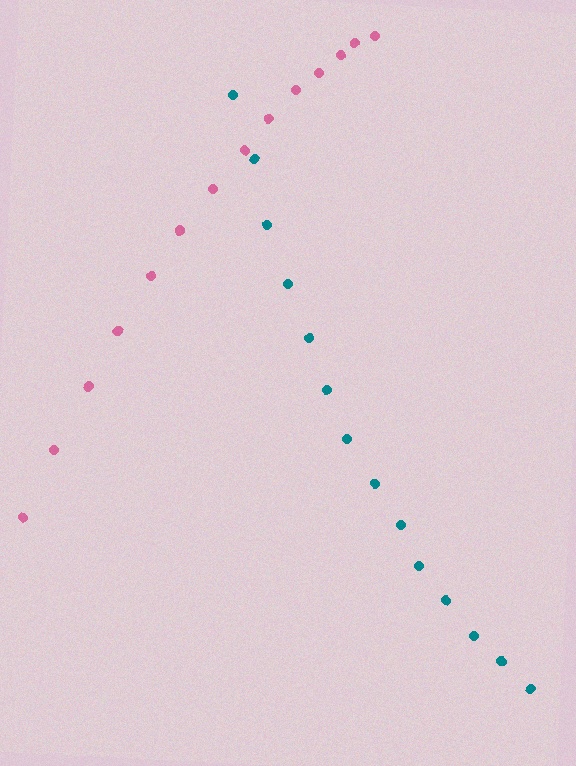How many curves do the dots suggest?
There are 2 distinct paths.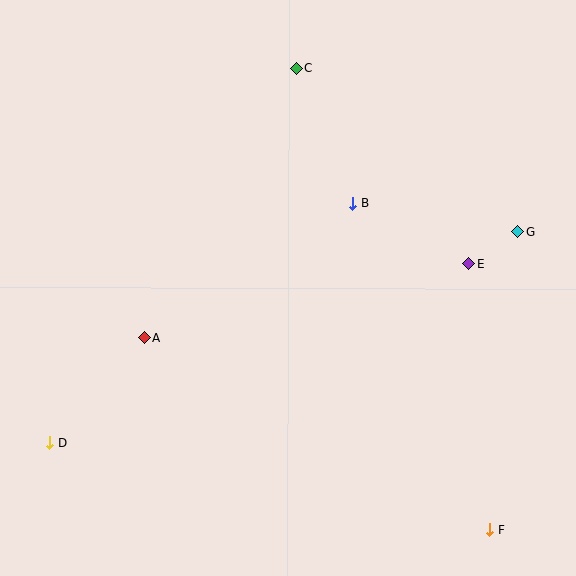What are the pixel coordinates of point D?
Point D is at (50, 443).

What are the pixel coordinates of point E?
Point E is at (469, 263).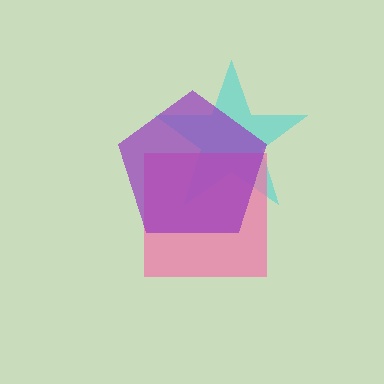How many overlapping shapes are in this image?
There are 3 overlapping shapes in the image.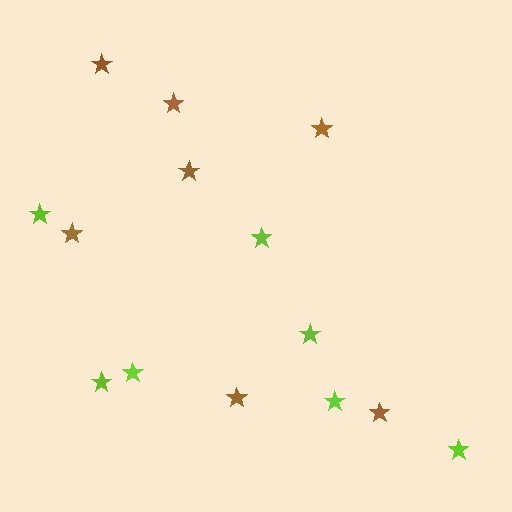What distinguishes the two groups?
There are 2 groups: one group of lime stars (7) and one group of brown stars (7).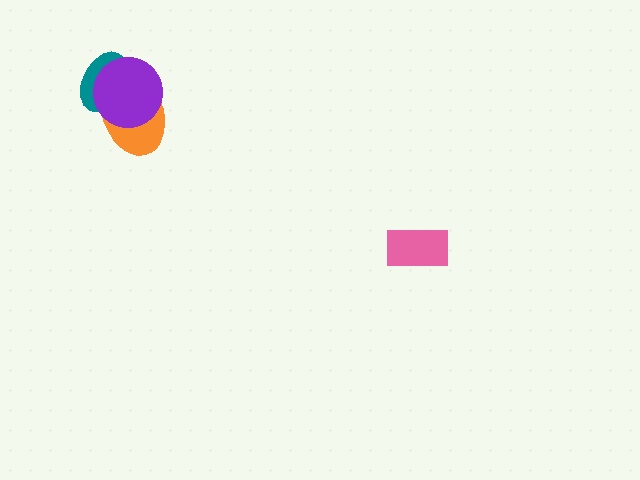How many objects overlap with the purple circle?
2 objects overlap with the purple circle.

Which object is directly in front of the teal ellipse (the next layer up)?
The orange ellipse is directly in front of the teal ellipse.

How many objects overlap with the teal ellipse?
2 objects overlap with the teal ellipse.